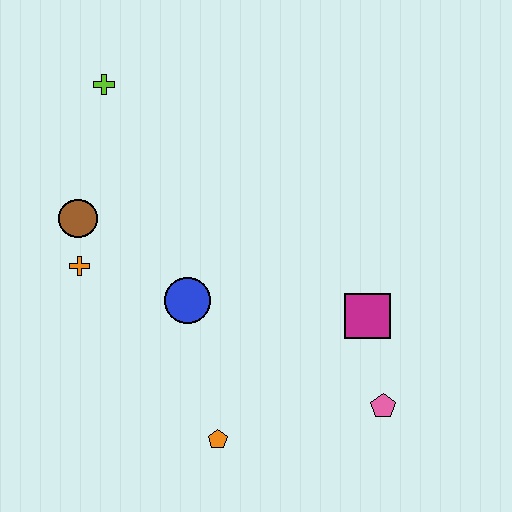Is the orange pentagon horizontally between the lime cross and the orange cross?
No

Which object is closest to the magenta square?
The pink pentagon is closest to the magenta square.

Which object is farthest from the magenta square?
The lime cross is farthest from the magenta square.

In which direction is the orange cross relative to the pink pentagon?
The orange cross is to the left of the pink pentagon.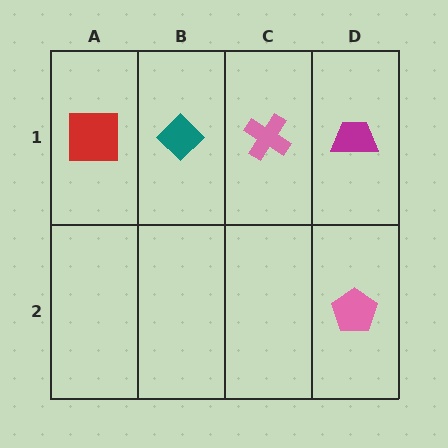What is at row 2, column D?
A pink pentagon.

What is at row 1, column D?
A magenta trapezoid.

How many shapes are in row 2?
1 shape.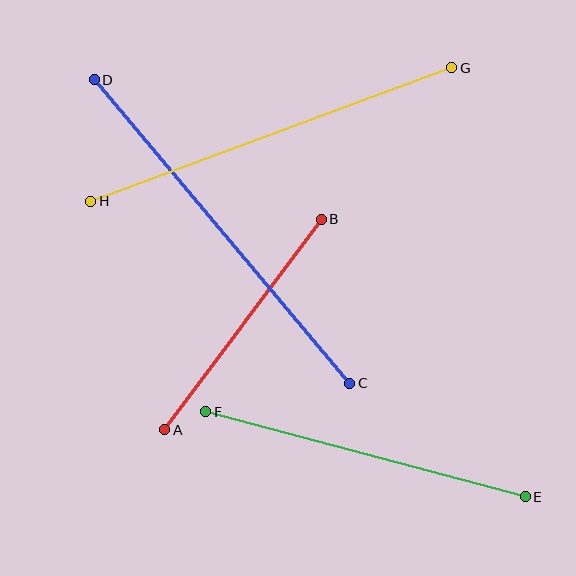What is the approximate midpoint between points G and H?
The midpoint is at approximately (271, 135) pixels.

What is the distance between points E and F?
The distance is approximately 330 pixels.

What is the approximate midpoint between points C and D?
The midpoint is at approximately (222, 231) pixels.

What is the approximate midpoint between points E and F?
The midpoint is at approximately (365, 454) pixels.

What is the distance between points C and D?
The distance is approximately 397 pixels.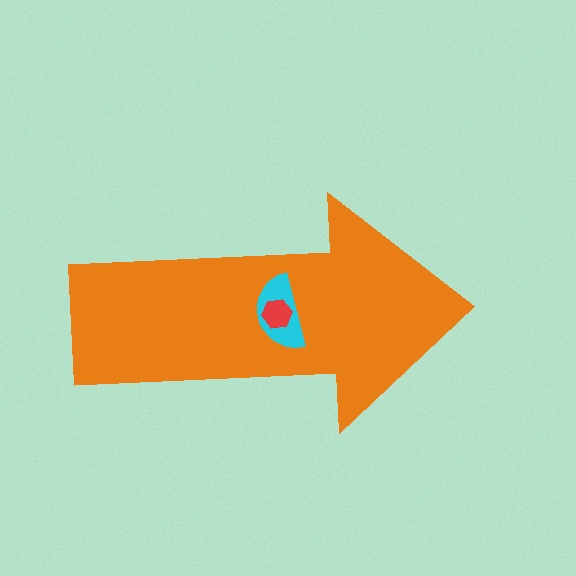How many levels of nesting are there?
3.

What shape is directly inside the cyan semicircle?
The red hexagon.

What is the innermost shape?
The red hexagon.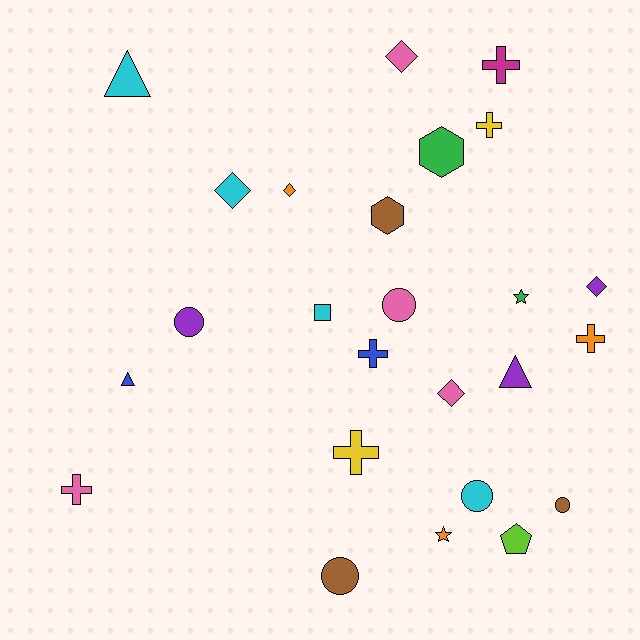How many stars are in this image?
There are 2 stars.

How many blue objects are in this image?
There are 2 blue objects.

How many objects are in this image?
There are 25 objects.